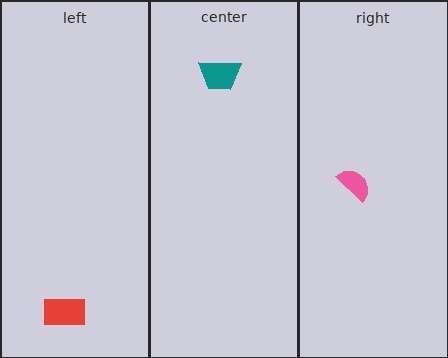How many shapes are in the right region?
1.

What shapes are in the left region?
The red rectangle.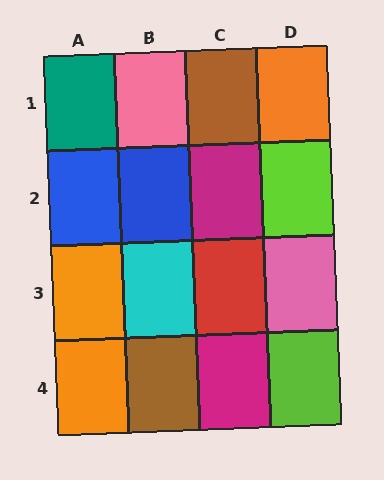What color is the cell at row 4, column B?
Brown.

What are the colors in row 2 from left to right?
Blue, blue, magenta, lime.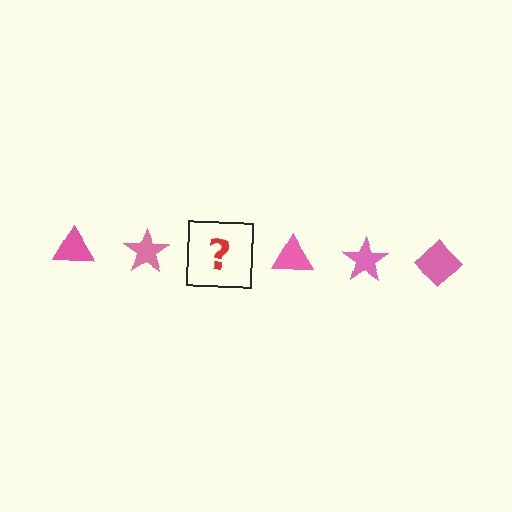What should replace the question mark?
The question mark should be replaced with a pink diamond.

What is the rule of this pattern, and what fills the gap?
The rule is that the pattern cycles through triangle, star, diamond shapes in pink. The gap should be filled with a pink diamond.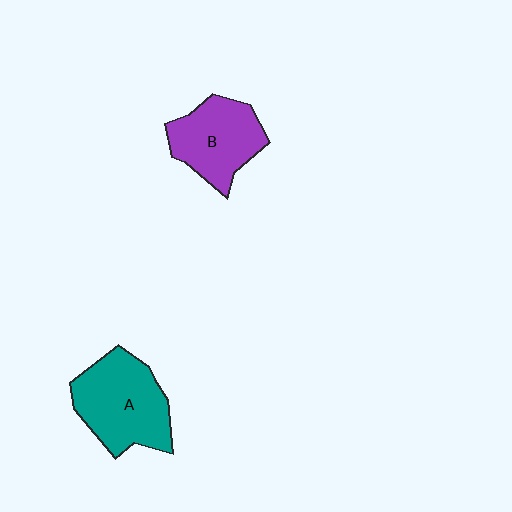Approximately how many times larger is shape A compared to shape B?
Approximately 1.2 times.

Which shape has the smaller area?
Shape B (purple).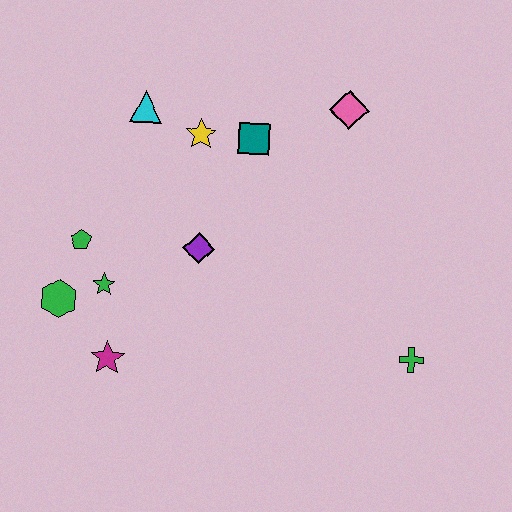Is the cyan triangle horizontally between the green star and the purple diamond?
Yes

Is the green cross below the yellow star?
Yes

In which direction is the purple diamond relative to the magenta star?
The purple diamond is above the magenta star.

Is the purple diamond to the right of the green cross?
No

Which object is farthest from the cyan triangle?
The green cross is farthest from the cyan triangle.